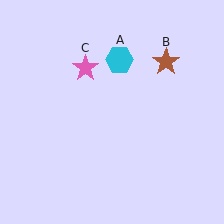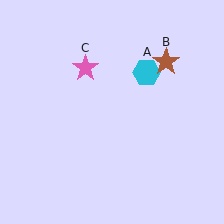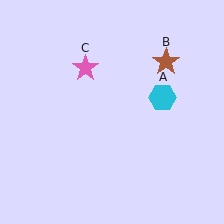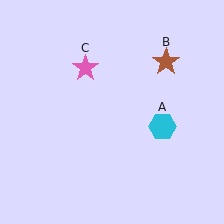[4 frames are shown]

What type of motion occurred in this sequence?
The cyan hexagon (object A) rotated clockwise around the center of the scene.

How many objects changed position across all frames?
1 object changed position: cyan hexagon (object A).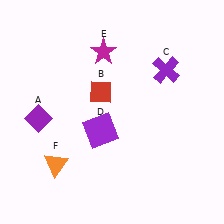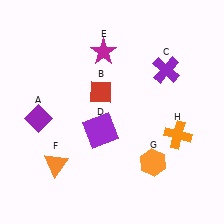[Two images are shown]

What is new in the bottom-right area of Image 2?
An orange cross (H) was added in the bottom-right area of Image 2.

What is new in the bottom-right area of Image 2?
An orange hexagon (G) was added in the bottom-right area of Image 2.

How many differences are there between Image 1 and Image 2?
There are 2 differences between the two images.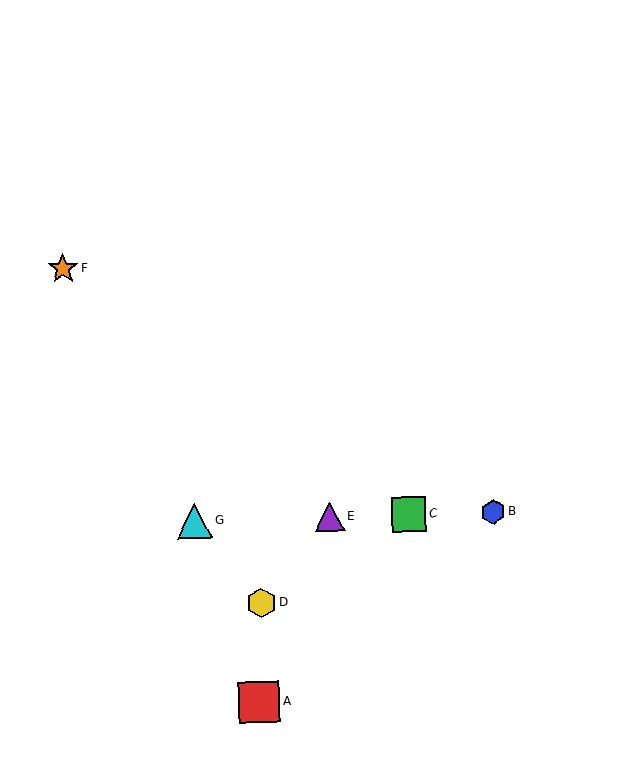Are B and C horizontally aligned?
Yes, both are at y≈512.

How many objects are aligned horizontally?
4 objects (B, C, E, G) are aligned horizontally.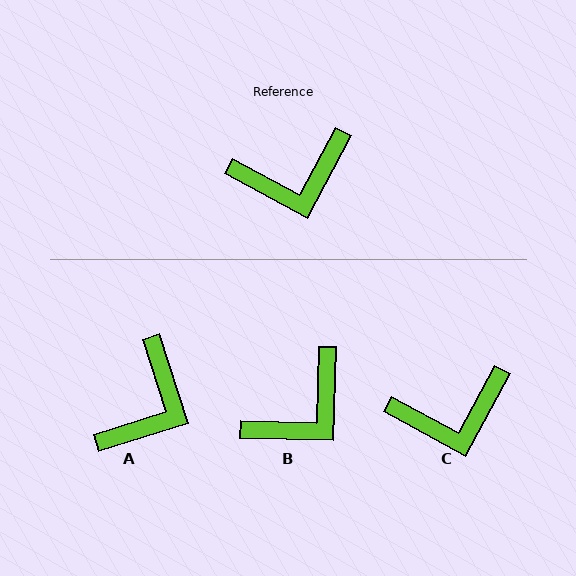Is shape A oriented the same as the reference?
No, it is off by about 46 degrees.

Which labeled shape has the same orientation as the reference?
C.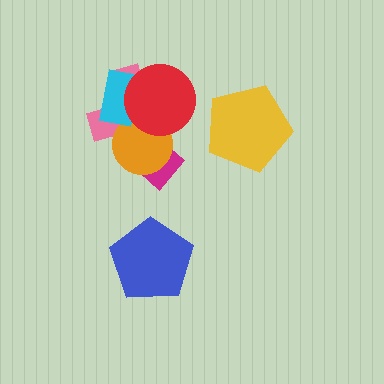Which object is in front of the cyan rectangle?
The red circle is in front of the cyan rectangle.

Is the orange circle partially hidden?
Yes, it is partially covered by another shape.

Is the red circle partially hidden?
No, no other shape covers it.